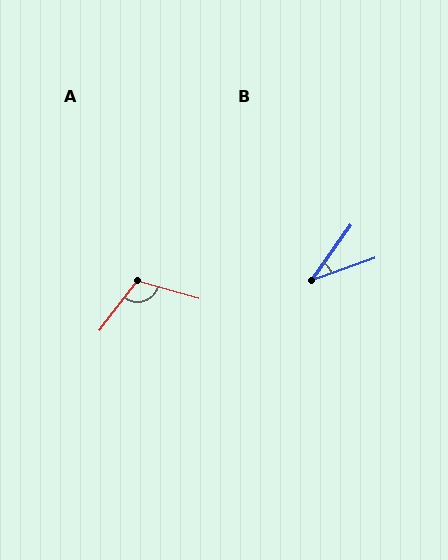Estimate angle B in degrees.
Approximately 35 degrees.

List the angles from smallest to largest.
B (35°), A (111°).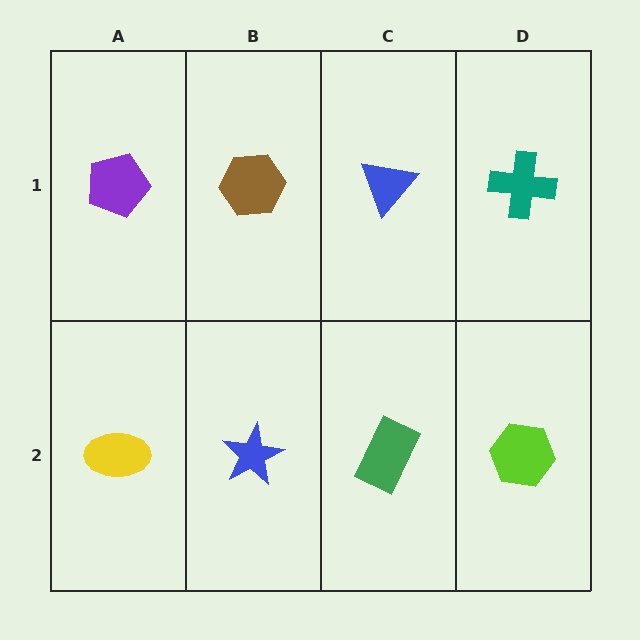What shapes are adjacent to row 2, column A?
A purple pentagon (row 1, column A), a blue star (row 2, column B).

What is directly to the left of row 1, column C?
A brown hexagon.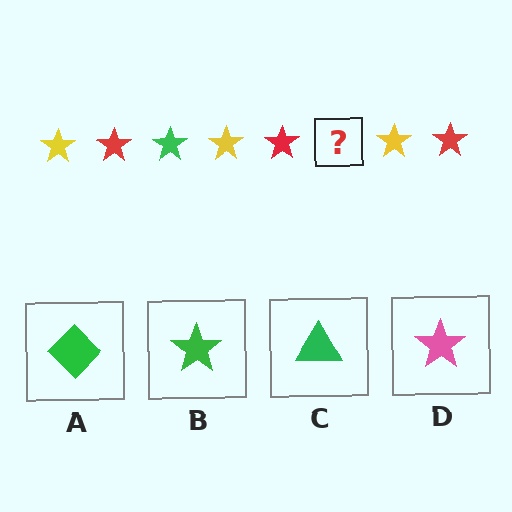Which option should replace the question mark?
Option B.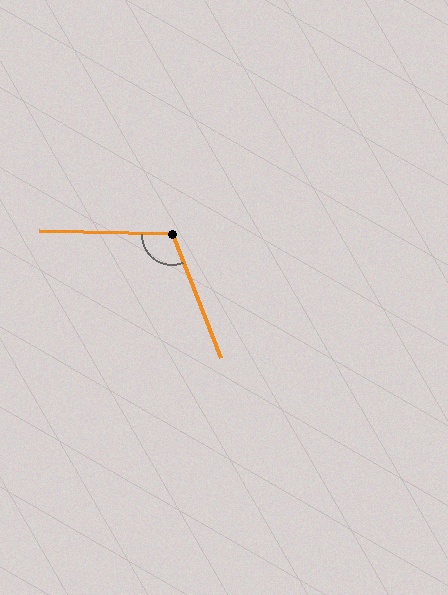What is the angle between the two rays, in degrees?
Approximately 113 degrees.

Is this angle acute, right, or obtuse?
It is obtuse.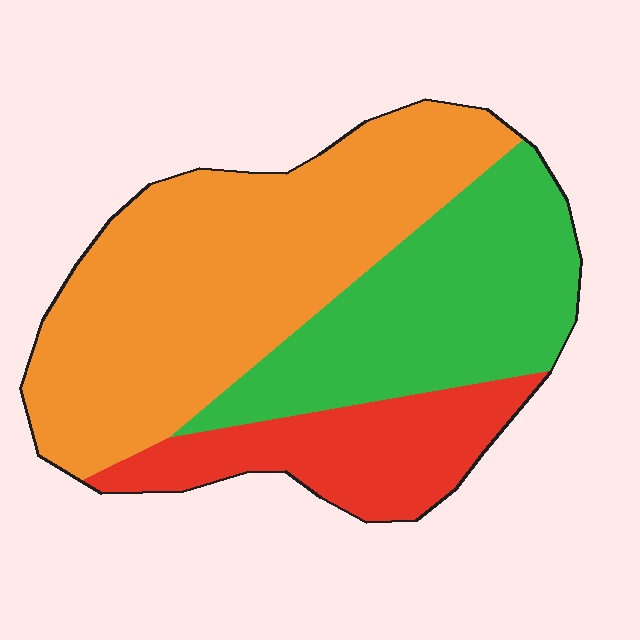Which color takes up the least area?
Red, at roughly 20%.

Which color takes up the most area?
Orange, at roughly 50%.